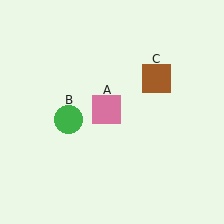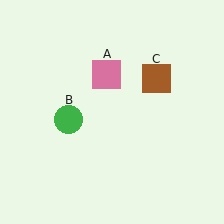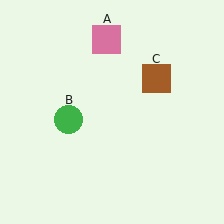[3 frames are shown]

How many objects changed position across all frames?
1 object changed position: pink square (object A).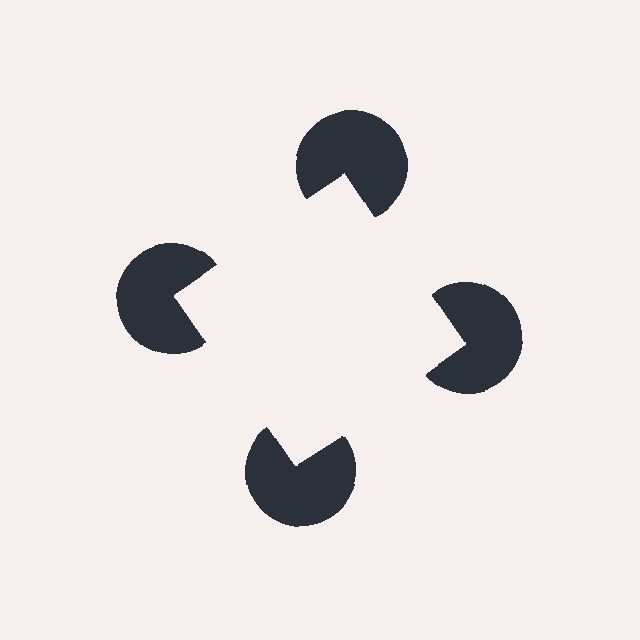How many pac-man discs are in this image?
There are 4 — one at each vertex of the illusory square.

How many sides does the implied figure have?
4 sides.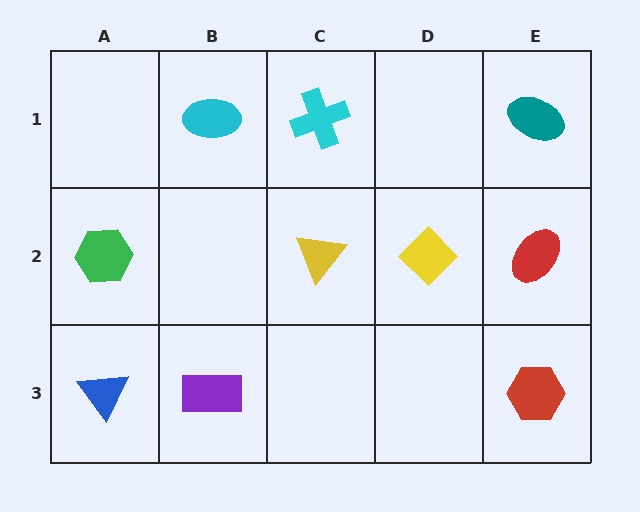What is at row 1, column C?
A cyan cross.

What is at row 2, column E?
A red ellipse.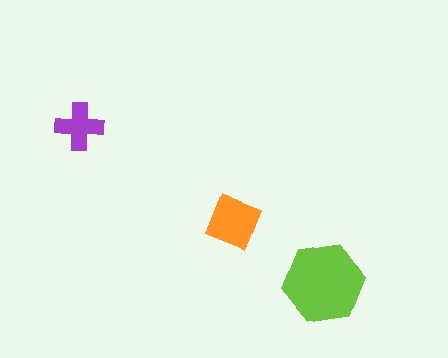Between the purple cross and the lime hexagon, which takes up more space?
The lime hexagon.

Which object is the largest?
The lime hexagon.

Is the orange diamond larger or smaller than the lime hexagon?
Smaller.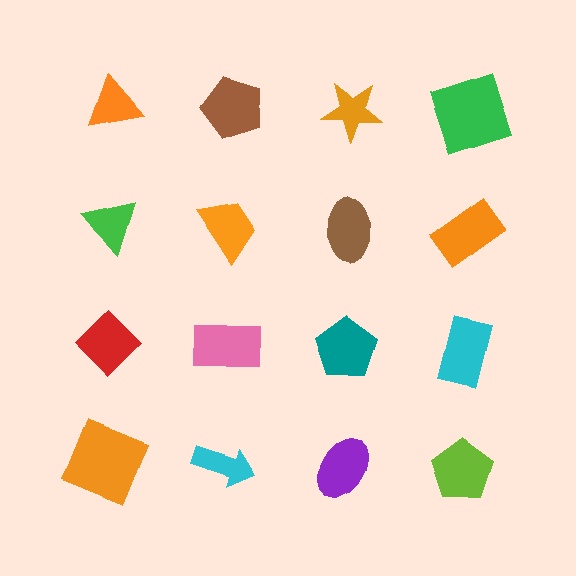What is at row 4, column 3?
A purple ellipse.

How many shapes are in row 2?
4 shapes.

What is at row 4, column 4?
A lime pentagon.